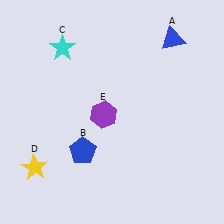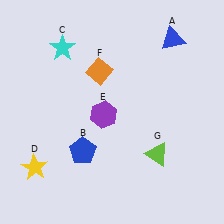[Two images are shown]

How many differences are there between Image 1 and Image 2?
There are 2 differences between the two images.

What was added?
An orange diamond (F), a lime triangle (G) were added in Image 2.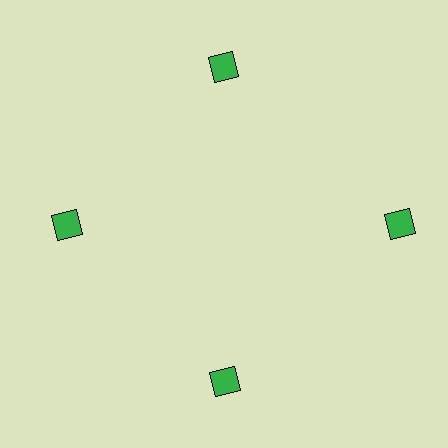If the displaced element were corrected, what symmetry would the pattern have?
It would have 4-fold rotational symmetry — the pattern would map onto itself every 90 degrees.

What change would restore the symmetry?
The symmetry would be restored by moving it inward, back onto the ring so that all 4 diamonds sit at equal angles and equal distance from the center.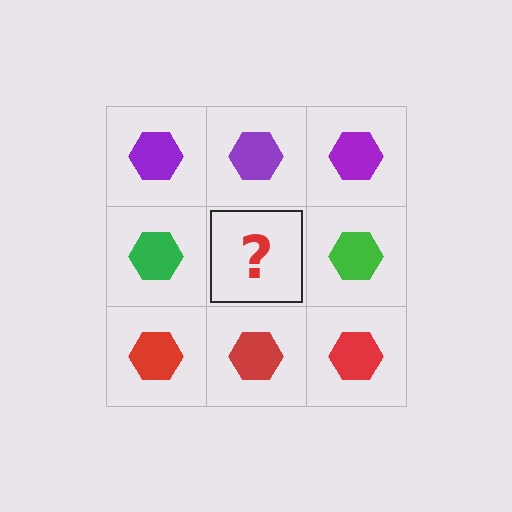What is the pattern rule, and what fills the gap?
The rule is that each row has a consistent color. The gap should be filled with a green hexagon.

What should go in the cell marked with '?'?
The missing cell should contain a green hexagon.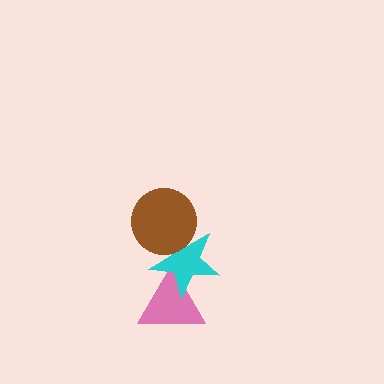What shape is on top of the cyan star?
The brown circle is on top of the cyan star.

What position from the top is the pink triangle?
The pink triangle is 3rd from the top.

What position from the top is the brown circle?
The brown circle is 1st from the top.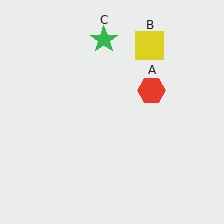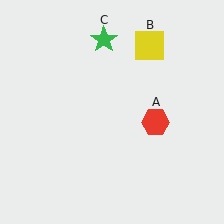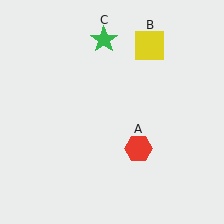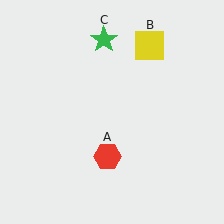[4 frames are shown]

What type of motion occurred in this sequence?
The red hexagon (object A) rotated clockwise around the center of the scene.